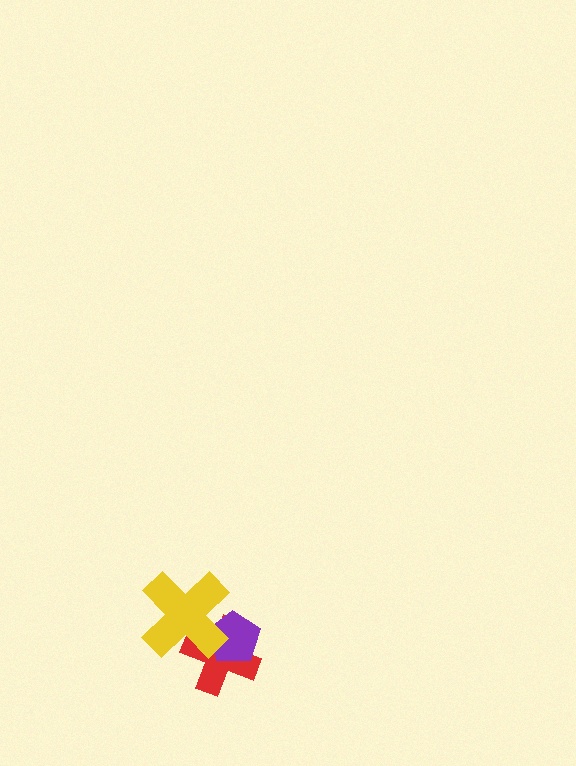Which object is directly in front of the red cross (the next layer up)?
The purple pentagon is directly in front of the red cross.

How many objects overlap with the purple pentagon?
2 objects overlap with the purple pentagon.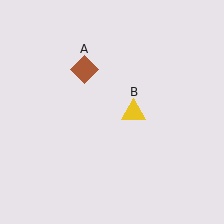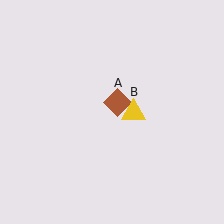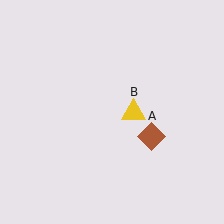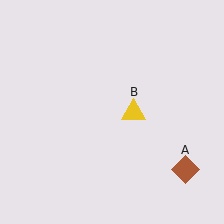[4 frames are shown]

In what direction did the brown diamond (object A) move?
The brown diamond (object A) moved down and to the right.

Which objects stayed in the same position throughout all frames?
Yellow triangle (object B) remained stationary.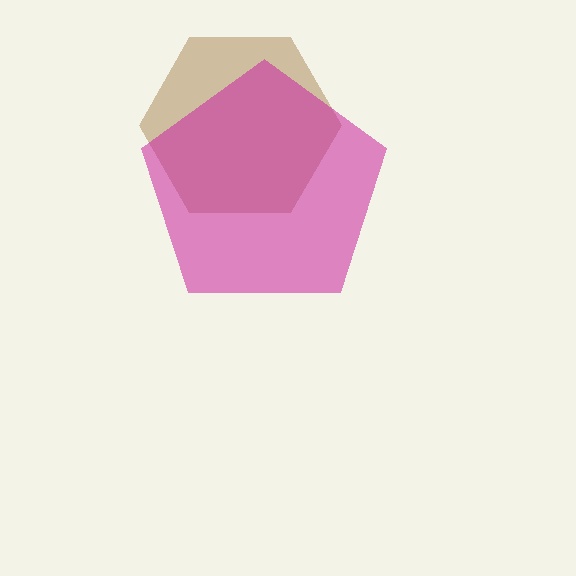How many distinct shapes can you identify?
There are 2 distinct shapes: a brown hexagon, a magenta pentagon.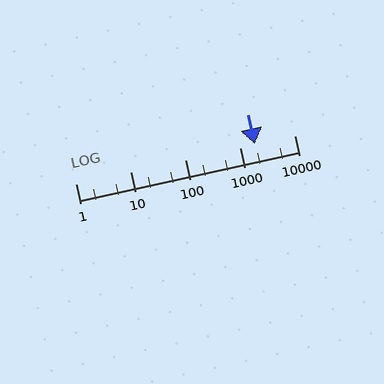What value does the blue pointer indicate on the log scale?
The pointer indicates approximately 1900.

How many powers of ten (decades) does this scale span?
The scale spans 4 decades, from 1 to 10000.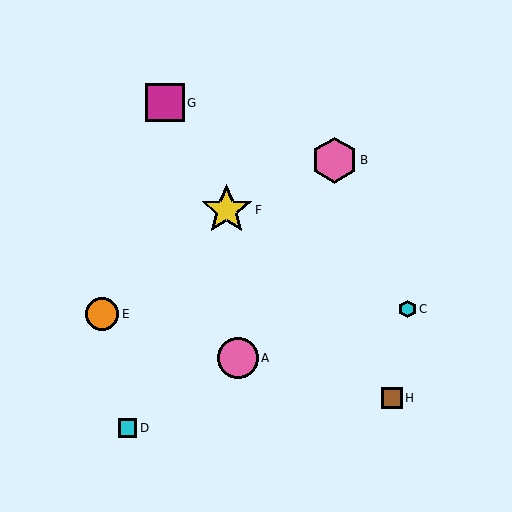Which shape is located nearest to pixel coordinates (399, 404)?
The brown square (labeled H) at (392, 398) is nearest to that location.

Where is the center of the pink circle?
The center of the pink circle is at (238, 358).